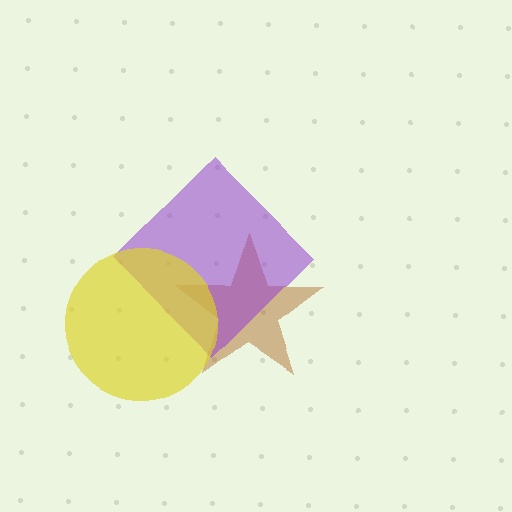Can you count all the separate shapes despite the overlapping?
Yes, there are 3 separate shapes.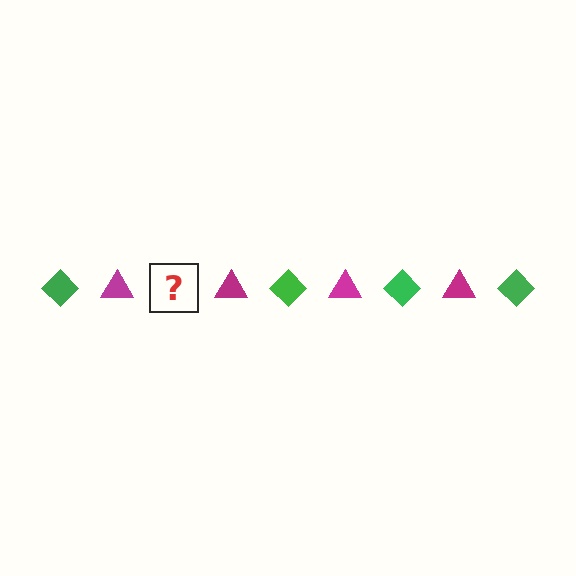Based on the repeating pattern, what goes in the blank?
The blank should be a green diamond.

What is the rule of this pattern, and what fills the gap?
The rule is that the pattern alternates between green diamond and magenta triangle. The gap should be filled with a green diamond.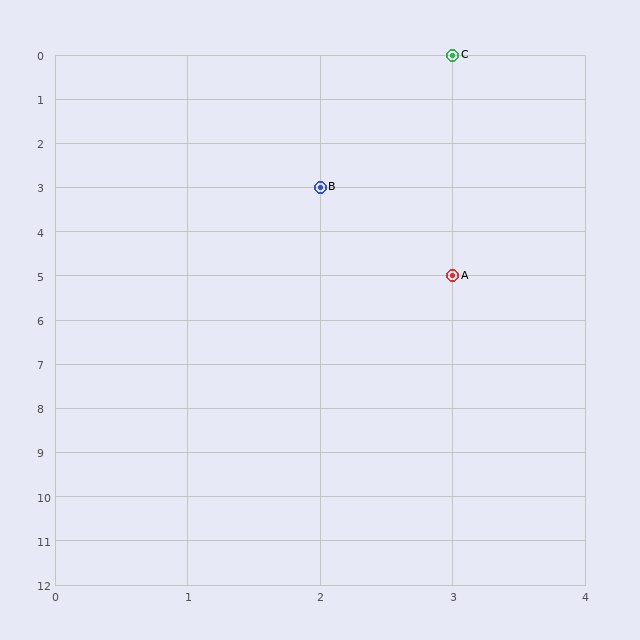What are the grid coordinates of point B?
Point B is at grid coordinates (2, 3).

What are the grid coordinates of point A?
Point A is at grid coordinates (3, 5).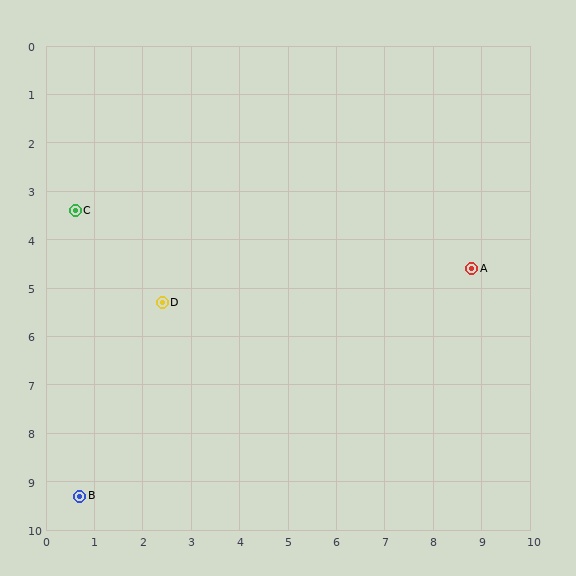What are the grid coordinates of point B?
Point B is at approximately (0.7, 9.3).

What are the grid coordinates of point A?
Point A is at approximately (8.8, 4.6).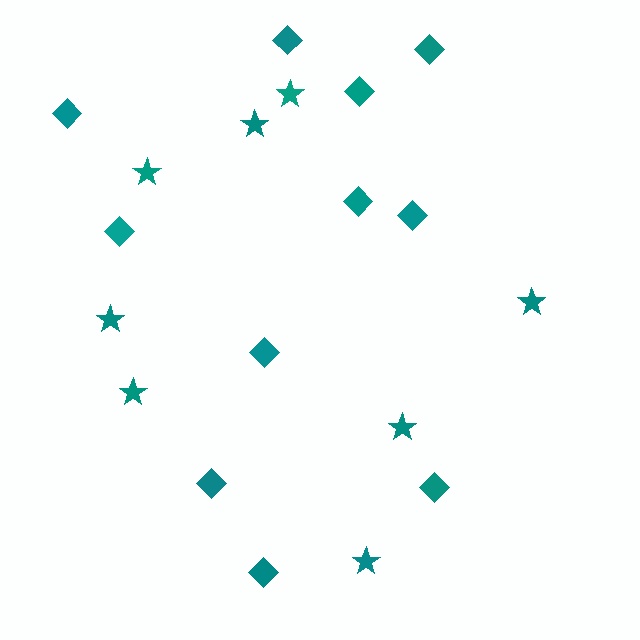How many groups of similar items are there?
There are 2 groups: one group of stars (8) and one group of diamonds (11).